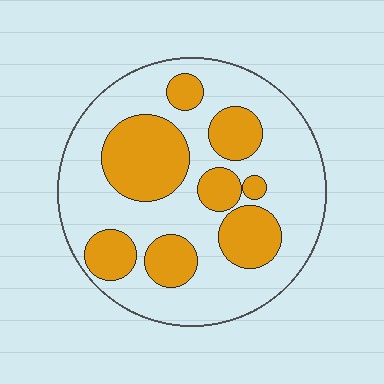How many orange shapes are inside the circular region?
8.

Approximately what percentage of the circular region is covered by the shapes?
Approximately 35%.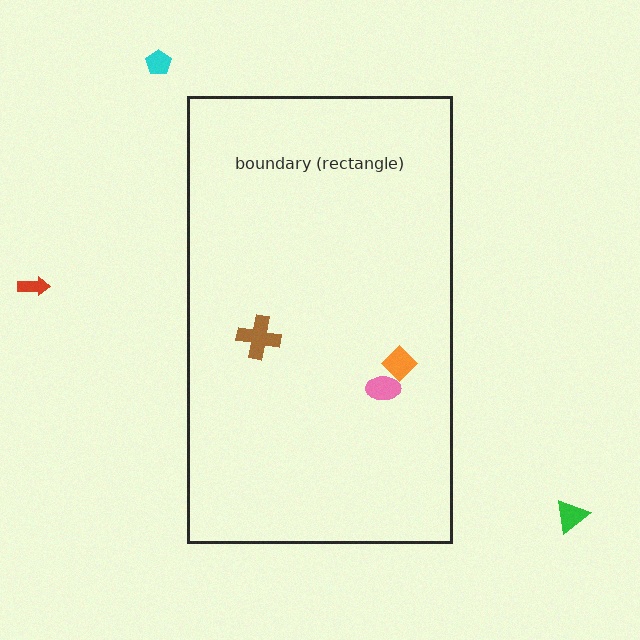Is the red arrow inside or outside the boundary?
Outside.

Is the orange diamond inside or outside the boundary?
Inside.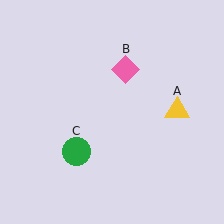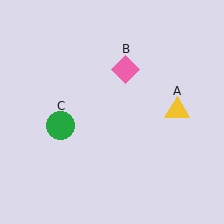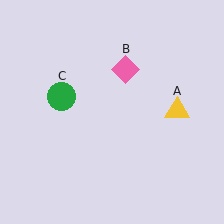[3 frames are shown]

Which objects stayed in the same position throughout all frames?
Yellow triangle (object A) and pink diamond (object B) remained stationary.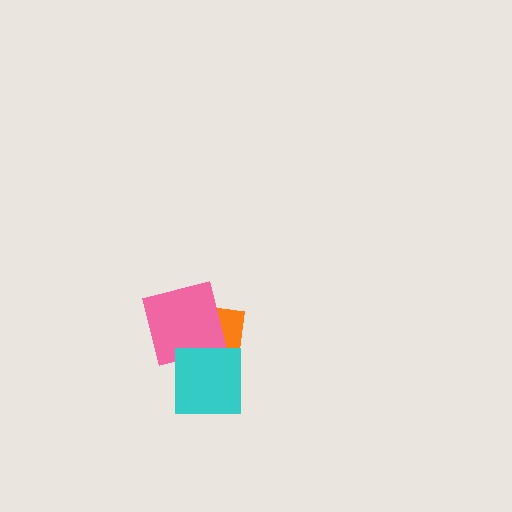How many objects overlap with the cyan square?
1 object overlaps with the cyan square.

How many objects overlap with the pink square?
1 object overlaps with the pink square.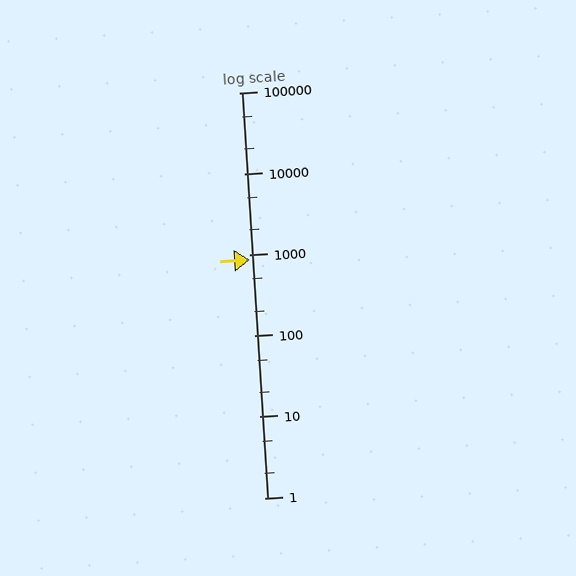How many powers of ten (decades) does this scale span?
The scale spans 5 decades, from 1 to 100000.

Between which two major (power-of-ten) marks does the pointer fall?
The pointer is between 100 and 1000.